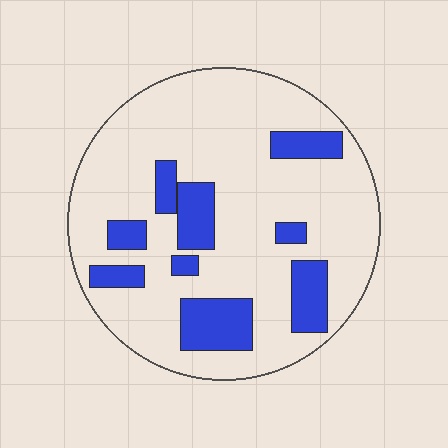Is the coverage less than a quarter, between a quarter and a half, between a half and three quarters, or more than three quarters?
Less than a quarter.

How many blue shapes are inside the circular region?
9.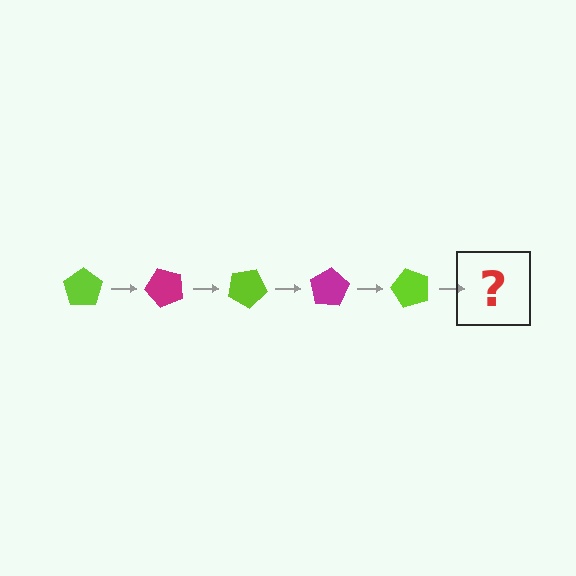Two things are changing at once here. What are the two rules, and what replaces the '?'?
The two rules are that it rotates 50 degrees each step and the color cycles through lime and magenta. The '?' should be a magenta pentagon, rotated 250 degrees from the start.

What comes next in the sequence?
The next element should be a magenta pentagon, rotated 250 degrees from the start.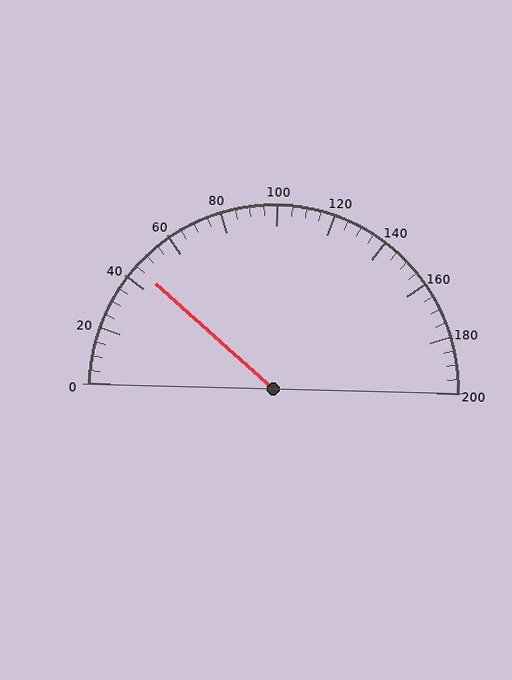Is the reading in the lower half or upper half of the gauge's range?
The reading is in the lower half of the range (0 to 200).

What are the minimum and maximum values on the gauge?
The gauge ranges from 0 to 200.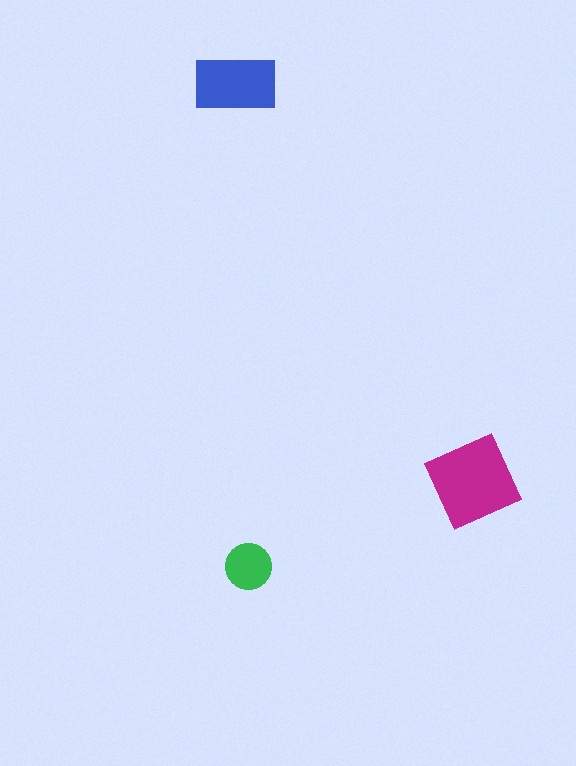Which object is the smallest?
The green circle.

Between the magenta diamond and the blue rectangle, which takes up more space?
The magenta diamond.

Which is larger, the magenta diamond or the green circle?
The magenta diamond.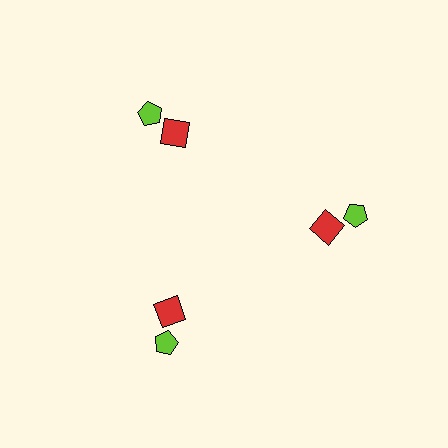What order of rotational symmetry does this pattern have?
This pattern has 3-fold rotational symmetry.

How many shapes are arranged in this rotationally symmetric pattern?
There are 6 shapes, arranged in 3 groups of 2.